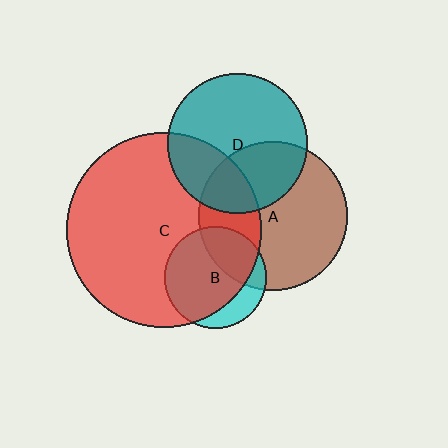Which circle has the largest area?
Circle C (red).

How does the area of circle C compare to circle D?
Approximately 1.9 times.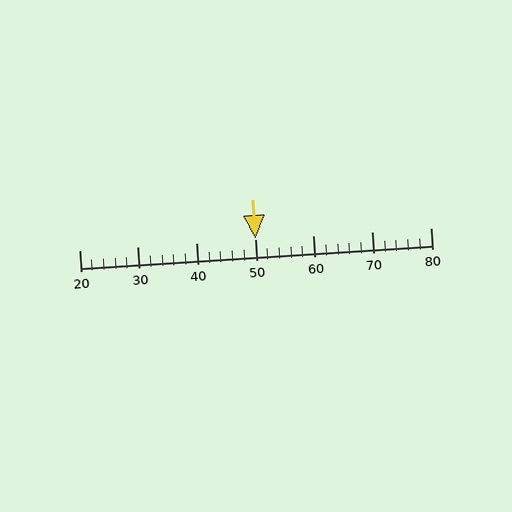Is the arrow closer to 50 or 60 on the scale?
The arrow is closer to 50.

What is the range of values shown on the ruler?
The ruler shows values from 20 to 80.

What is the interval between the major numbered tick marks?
The major tick marks are spaced 10 units apart.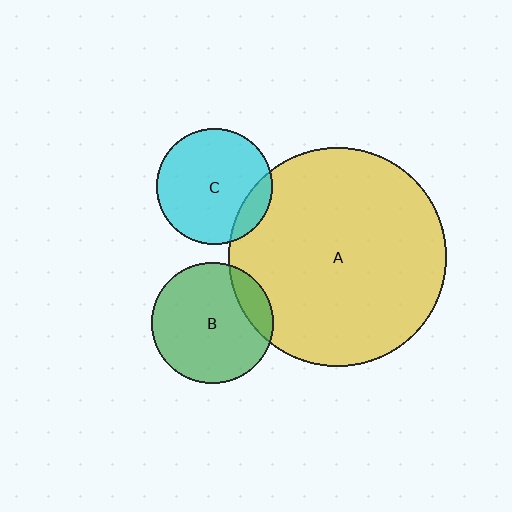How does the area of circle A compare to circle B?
Approximately 3.2 times.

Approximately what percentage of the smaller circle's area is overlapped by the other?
Approximately 15%.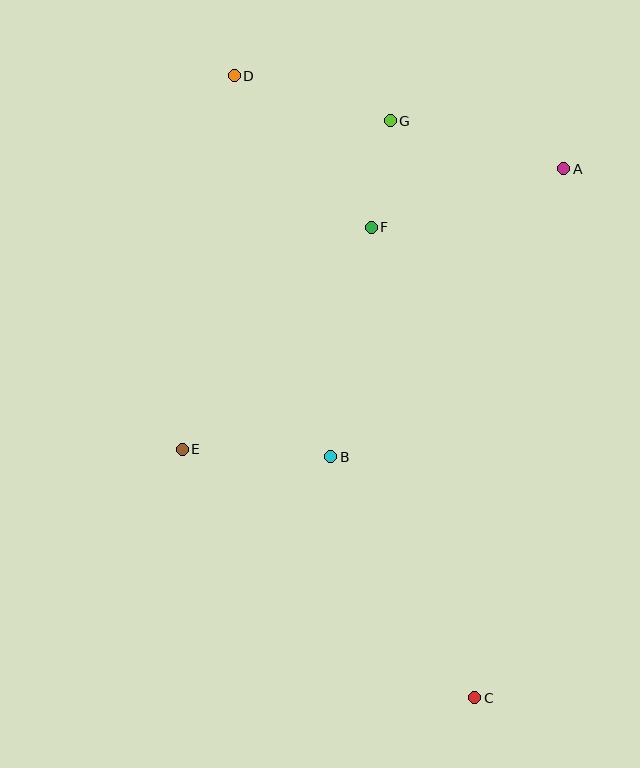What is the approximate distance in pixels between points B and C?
The distance between B and C is approximately 281 pixels.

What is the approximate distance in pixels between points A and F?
The distance between A and F is approximately 201 pixels.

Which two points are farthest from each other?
Points C and D are farthest from each other.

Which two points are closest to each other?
Points F and G are closest to each other.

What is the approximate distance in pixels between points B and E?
The distance between B and E is approximately 148 pixels.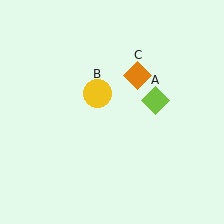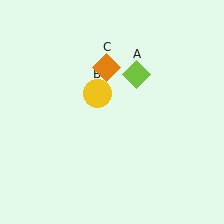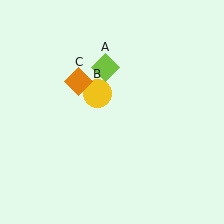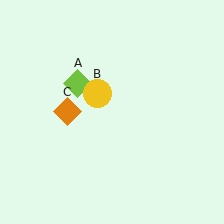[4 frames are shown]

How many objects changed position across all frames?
2 objects changed position: lime diamond (object A), orange diamond (object C).